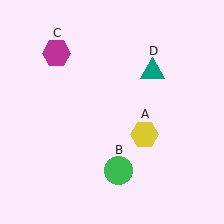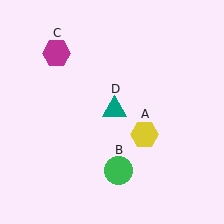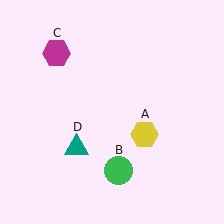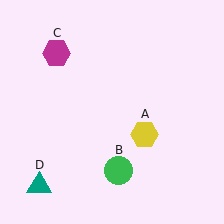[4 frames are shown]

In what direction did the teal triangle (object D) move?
The teal triangle (object D) moved down and to the left.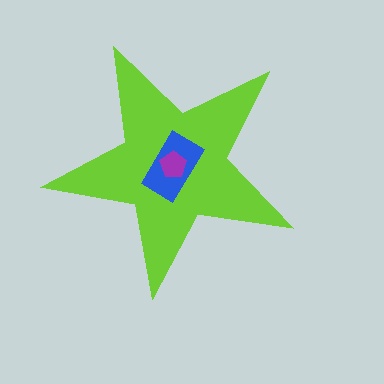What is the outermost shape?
The lime star.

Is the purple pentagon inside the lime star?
Yes.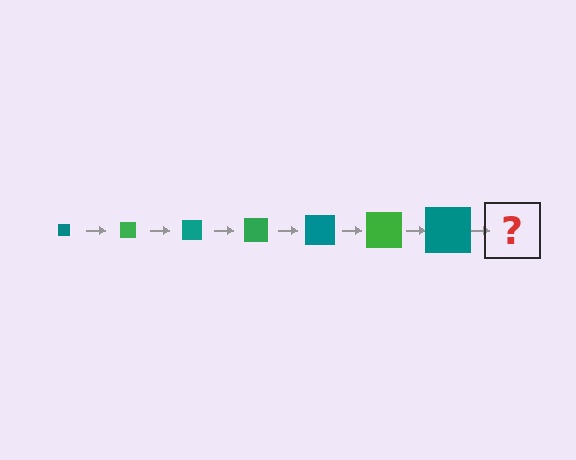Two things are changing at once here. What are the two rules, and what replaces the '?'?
The two rules are that the square grows larger each step and the color cycles through teal and green. The '?' should be a green square, larger than the previous one.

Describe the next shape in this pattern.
It should be a green square, larger than the previous one.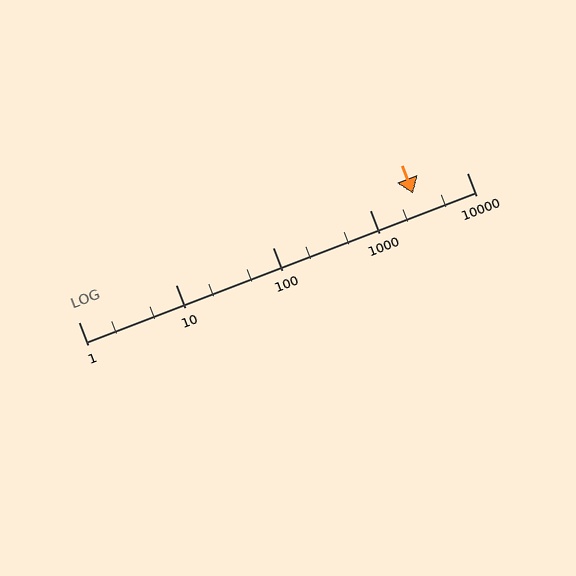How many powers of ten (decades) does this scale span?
The scale spans 4 decades, from 1 to 10000.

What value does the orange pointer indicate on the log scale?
The pointer indicates approximately 2800.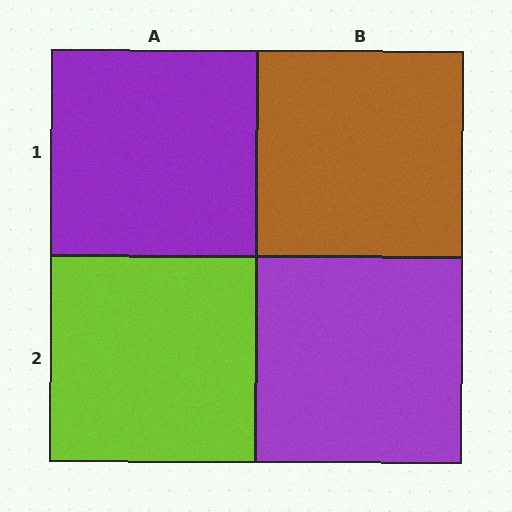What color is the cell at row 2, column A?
Lime.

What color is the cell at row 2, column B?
Purple.